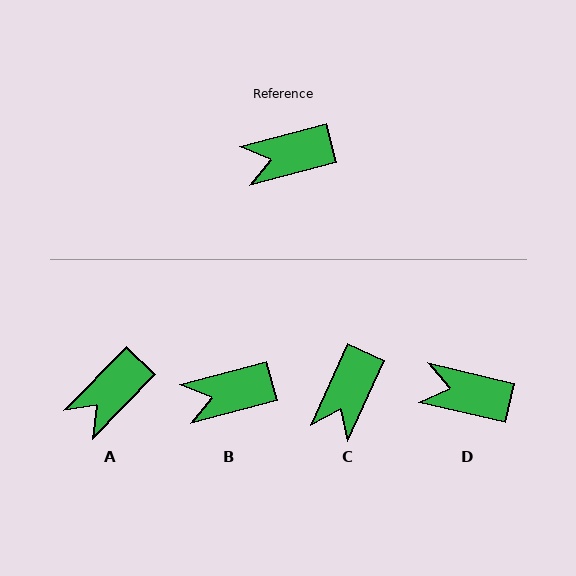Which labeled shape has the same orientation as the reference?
B.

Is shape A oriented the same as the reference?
No, it is off by about 31 degrees.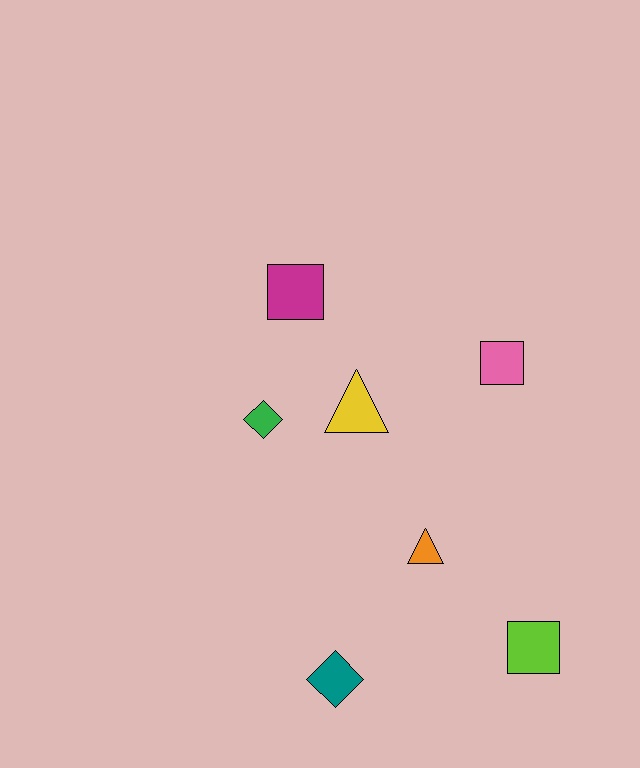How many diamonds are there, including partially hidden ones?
There are 2 diamonds.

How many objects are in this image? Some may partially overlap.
There are 7 objects.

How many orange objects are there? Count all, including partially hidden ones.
There is 1 orange object.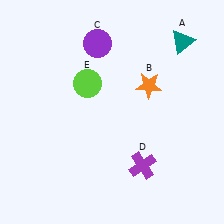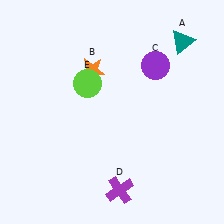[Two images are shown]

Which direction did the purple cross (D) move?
The purple cross (D) moved down.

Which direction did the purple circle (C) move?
The purple circle (C) moved right.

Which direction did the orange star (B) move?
The orange star (B) moved left.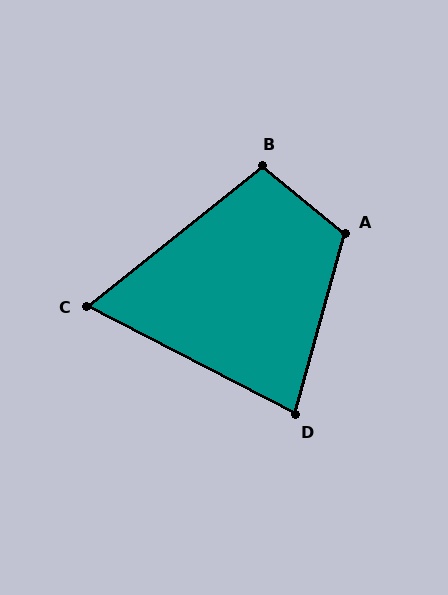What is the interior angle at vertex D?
Approximately 78 degrees (acute).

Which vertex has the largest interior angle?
A, at approximately 114 degrees.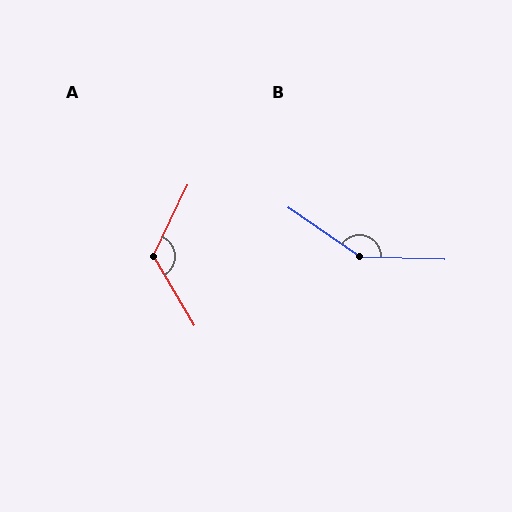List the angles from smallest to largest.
A (124°), B (147°).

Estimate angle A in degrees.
Approximately 124 degrees.